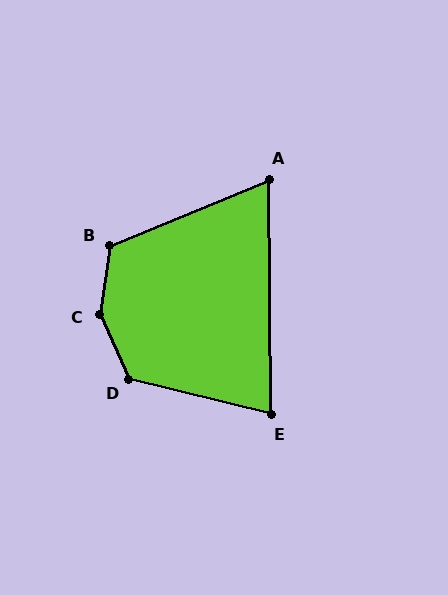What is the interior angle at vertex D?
Approximately 128 degrees (obtuse).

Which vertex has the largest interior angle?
C, at approximately 147 degrees.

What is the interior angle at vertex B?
Approximately 120 degrees (obtuse).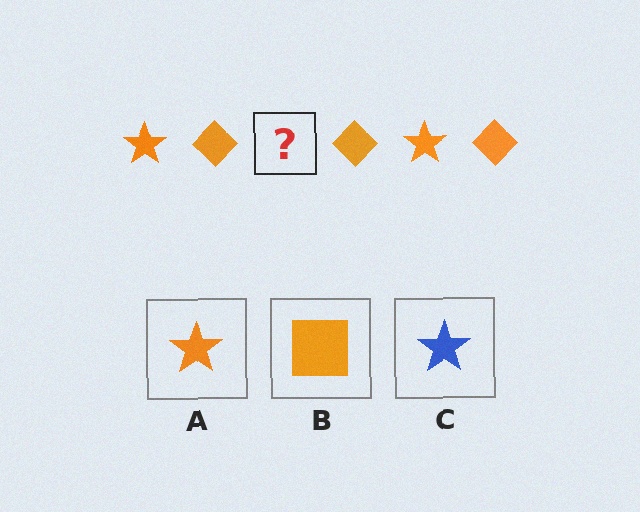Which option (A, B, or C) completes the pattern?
A.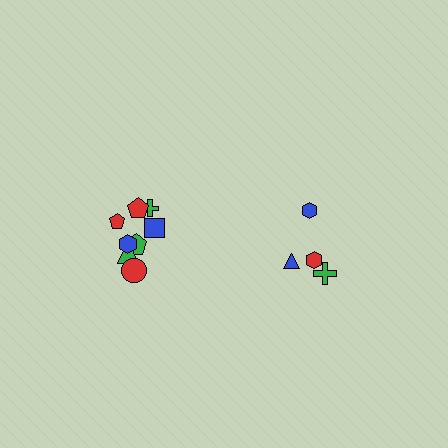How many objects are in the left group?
There are 8 objects.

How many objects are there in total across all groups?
There are 12 objects.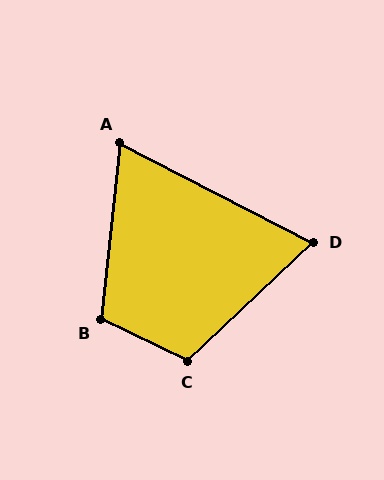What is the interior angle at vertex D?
Approximately 71 degrees (acute).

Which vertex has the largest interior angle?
C, at approximately 111 degrees.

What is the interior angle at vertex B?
Approximately 109 degrees (obtuse).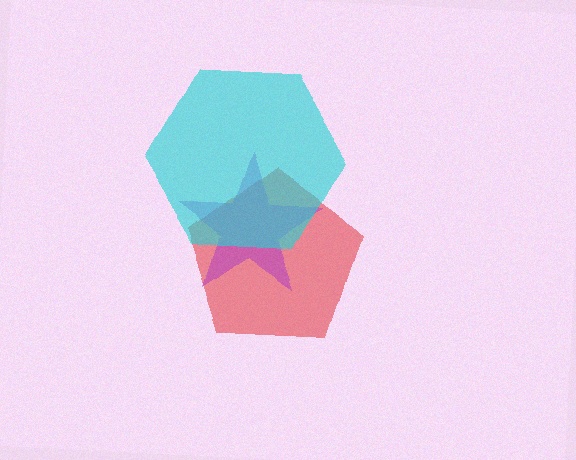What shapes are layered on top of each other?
The layered shapes are: a red pentagon, a purple star, a cyan hexagon.